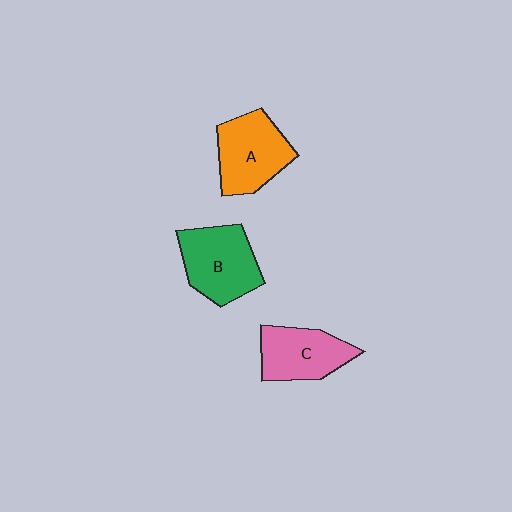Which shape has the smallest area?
Shape C (pink).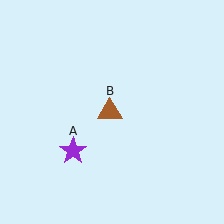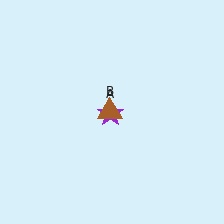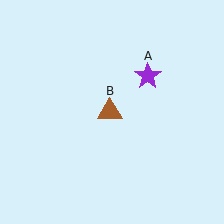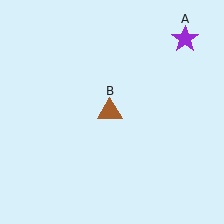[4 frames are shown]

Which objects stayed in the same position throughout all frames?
Brown triangle (object B) remained stationary.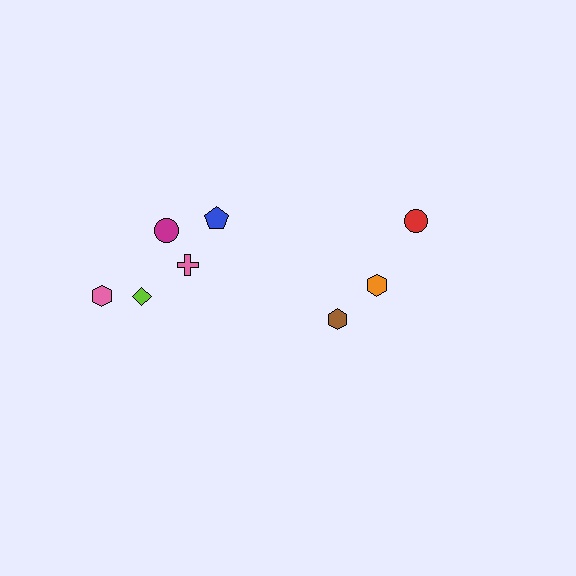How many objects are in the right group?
There are 3 objects.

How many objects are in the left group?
There are 5 objects.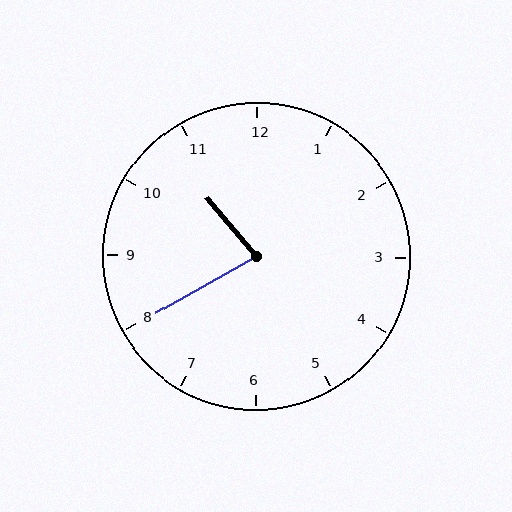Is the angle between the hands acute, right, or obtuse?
It is acute.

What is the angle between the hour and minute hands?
Approximately 80 degrees.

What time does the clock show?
10:40.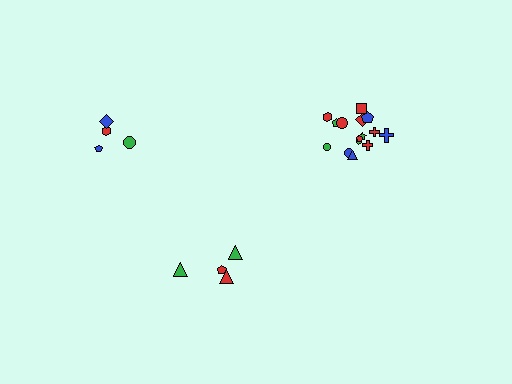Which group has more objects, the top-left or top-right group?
The top-right group.